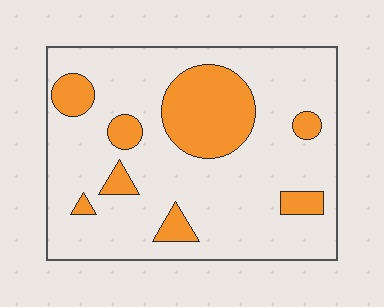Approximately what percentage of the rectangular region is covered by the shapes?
Approximately 20%.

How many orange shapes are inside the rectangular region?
8.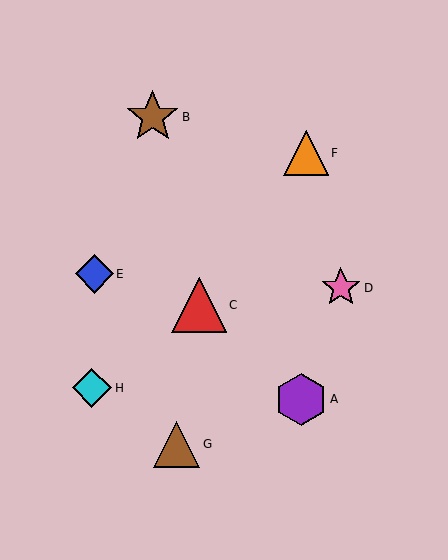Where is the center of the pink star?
The center of the pink star is at (341, 288).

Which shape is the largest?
The red triangle (labeled C) is the largest.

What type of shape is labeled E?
Shape E is a blue diamond.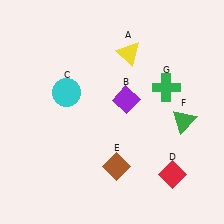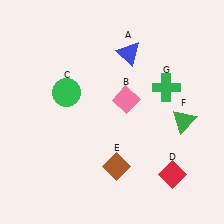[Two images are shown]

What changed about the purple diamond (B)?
In Image 1, B is purple. In Image 2, it changed to pink.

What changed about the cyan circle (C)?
In Image 1, C is cyan. In Image 2, it changed to green.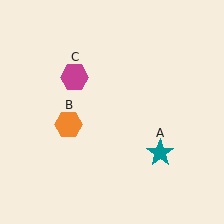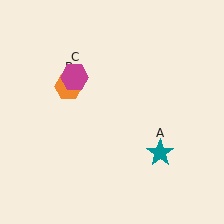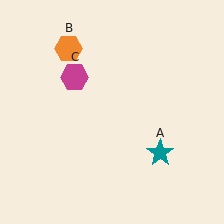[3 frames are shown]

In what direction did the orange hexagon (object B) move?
The orange hexagon (object B) moved up.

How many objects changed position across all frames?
1 object changed position: orange hexagon (object B).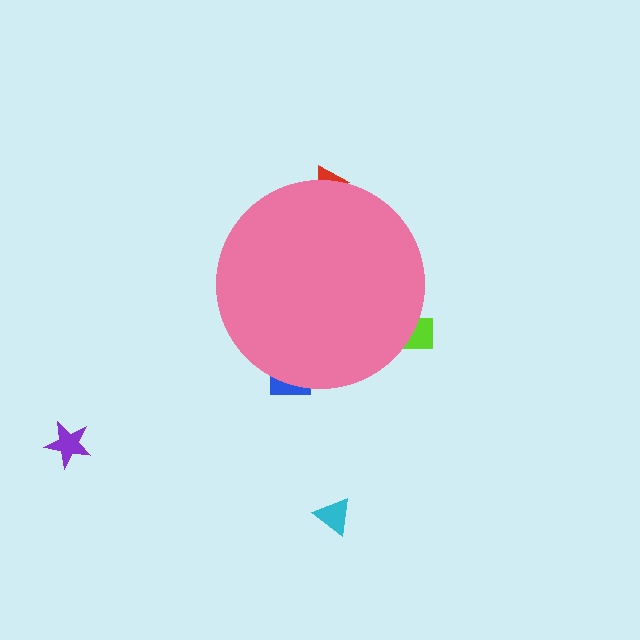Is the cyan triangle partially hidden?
No, the cyan triangle is fully visible.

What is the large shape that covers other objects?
A pink circle.